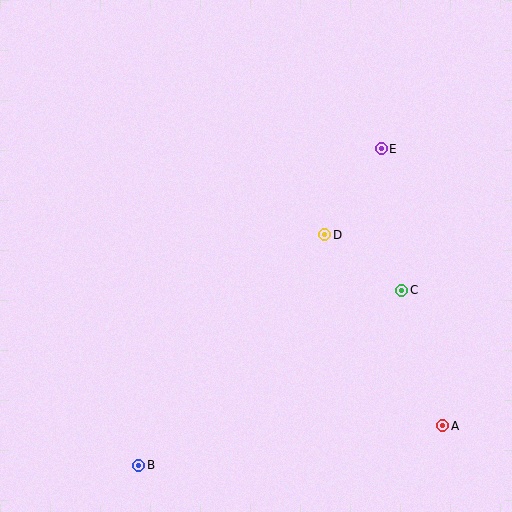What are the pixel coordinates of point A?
Point A is at (443, 426).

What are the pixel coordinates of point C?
Point C is at (402, 291).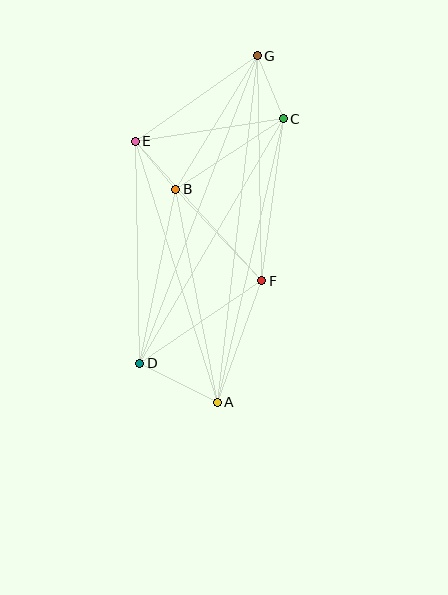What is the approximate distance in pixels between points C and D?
The distance between C and D is approximately 283 pixels.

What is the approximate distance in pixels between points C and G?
The distance between C and G is approximately 68 pixels.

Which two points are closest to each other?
Points B and E are closest to each other.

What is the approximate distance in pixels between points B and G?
The distance between B and G is approximately 157 pixels.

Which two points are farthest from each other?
Points A and G are farthest from each other.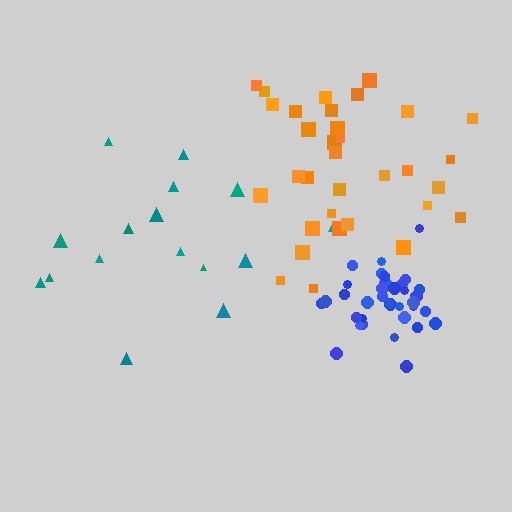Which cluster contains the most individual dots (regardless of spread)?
Blue (35).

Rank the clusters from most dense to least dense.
blue, orange, teal.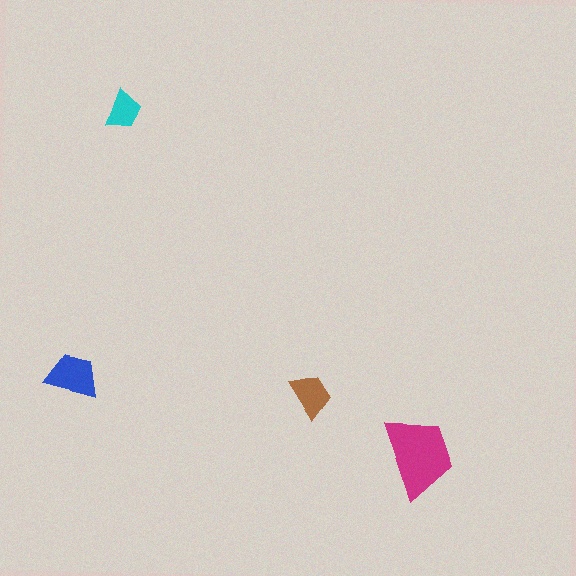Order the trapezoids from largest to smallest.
the magenta one, the blue one, the brown one, the cyan one.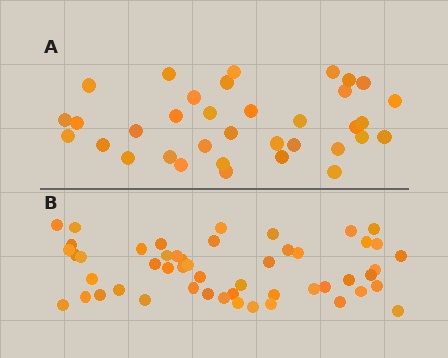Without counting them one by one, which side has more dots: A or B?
Region B (the bottom region) has more dots.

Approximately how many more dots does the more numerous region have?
Region B has approximately 15 more dots than region A.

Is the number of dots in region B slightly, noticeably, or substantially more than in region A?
Region B has substantially more. The ratio is roughly 1.5 to 1.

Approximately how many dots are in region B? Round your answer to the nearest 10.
About 50 dots. (The exact count is 51, which rounds to 50.)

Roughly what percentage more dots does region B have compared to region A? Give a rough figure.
About 45% more.